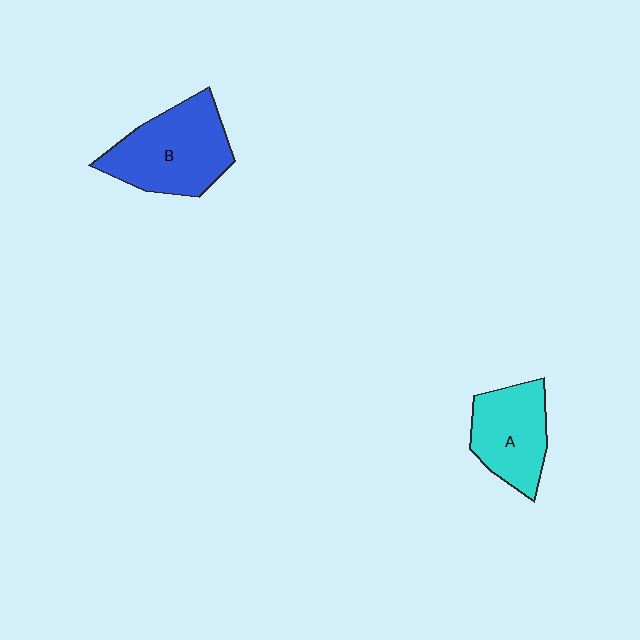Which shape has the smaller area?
Shape A (cyan).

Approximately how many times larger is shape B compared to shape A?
Approximately 1.3 times.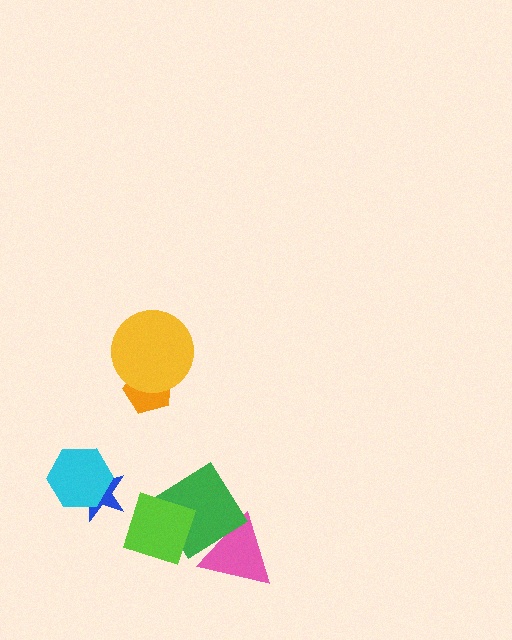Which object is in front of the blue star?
The cyan hexagon is in front of the blue star.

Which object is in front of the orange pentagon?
The yellow circle is in front of the orange pentagon.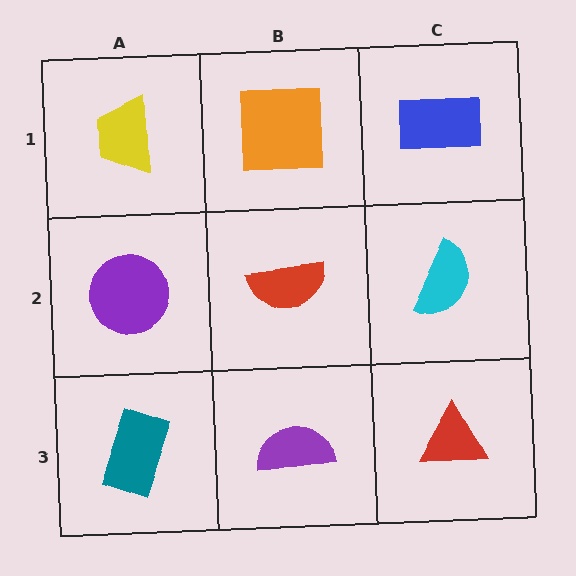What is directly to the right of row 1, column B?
A blue rectangle.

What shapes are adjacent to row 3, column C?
A cyan semicircle (row 2, column C), a purple semicircle (row 3, column B).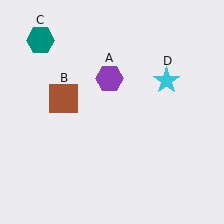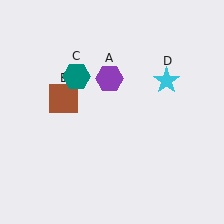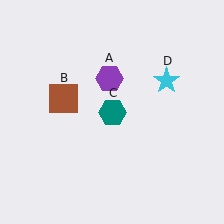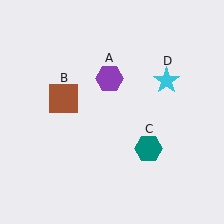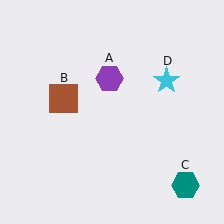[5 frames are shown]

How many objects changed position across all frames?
1 object changed position: teal hexagon (object C).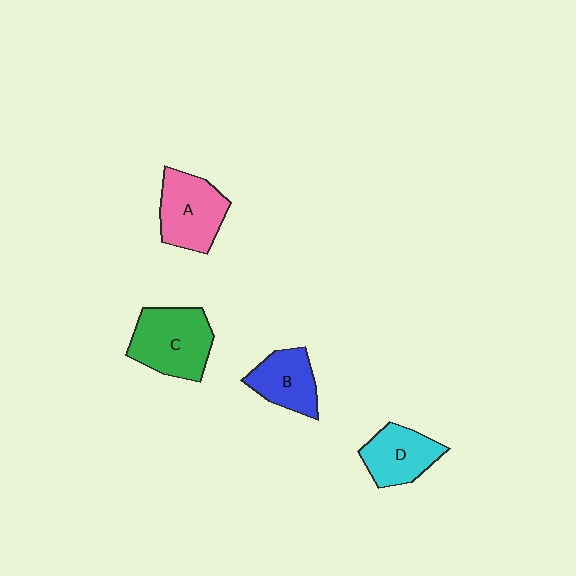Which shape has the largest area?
Shape C (green).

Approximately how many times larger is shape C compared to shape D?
Approximately 1.4 times.